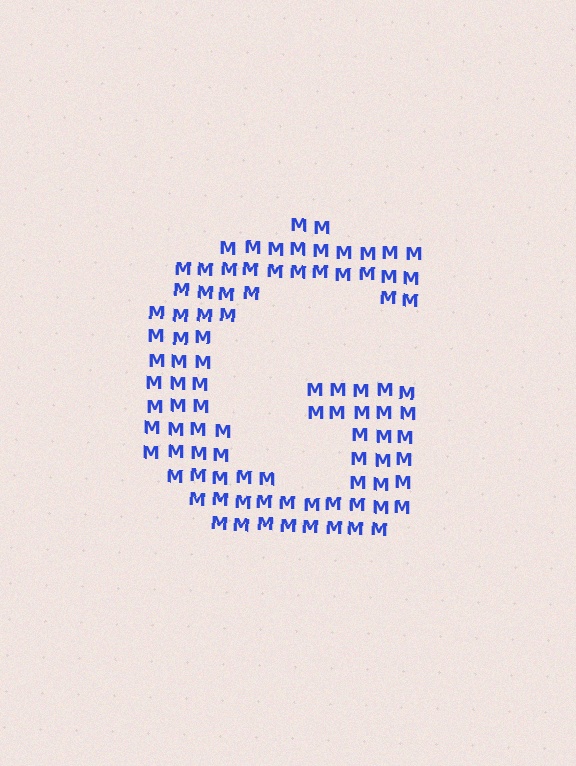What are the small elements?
The small elements are letter M's.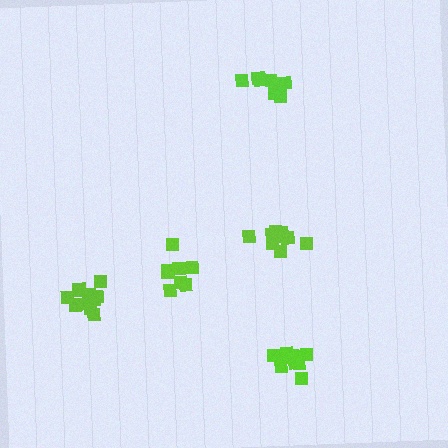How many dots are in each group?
Group 1: 11 dots, Group 2: 8 dots, Group 3: 9 dots, Group 4: 7 dots, Group 5: 12 dots (47 total).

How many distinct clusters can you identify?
There are 5 distinct clusters.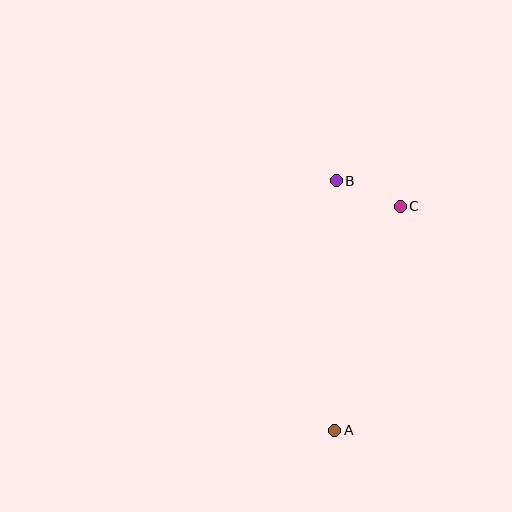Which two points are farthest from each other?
Points A and B are farthest from each other.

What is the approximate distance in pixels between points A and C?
The distance between A and C is approximately 233 pixels.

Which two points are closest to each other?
Points B and C are closest to each other.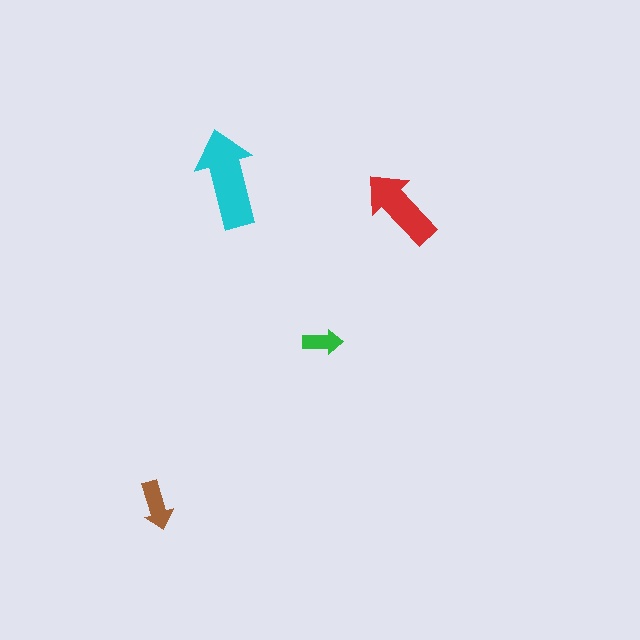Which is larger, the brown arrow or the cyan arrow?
The cyan one.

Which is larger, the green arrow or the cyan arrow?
The cyan one.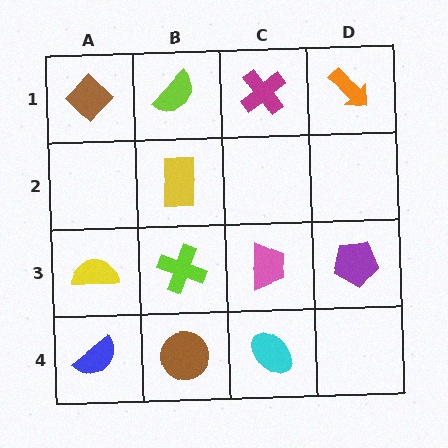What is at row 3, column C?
A pink trapezoid.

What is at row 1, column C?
A magenta cross.